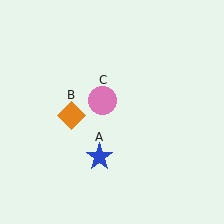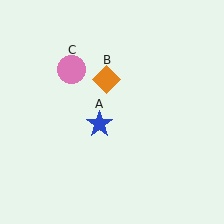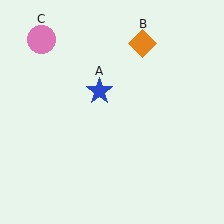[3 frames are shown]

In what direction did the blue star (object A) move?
The blue star (object A) moved up.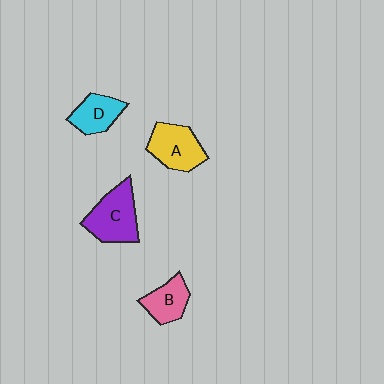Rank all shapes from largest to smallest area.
From largest to smallest: C (purple), A (yellow), D (cyan), B (pink).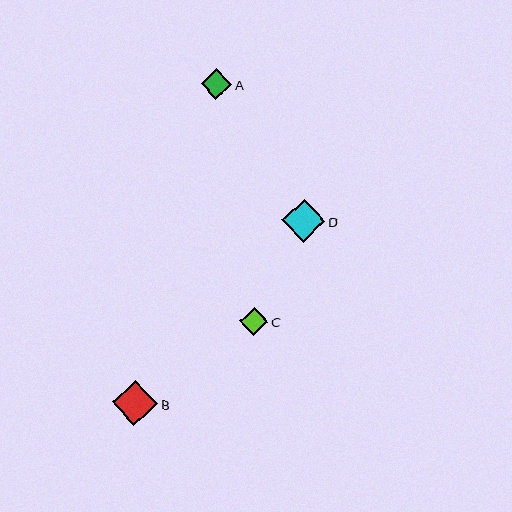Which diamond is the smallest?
Diamond C is the smallest with a size of approximately 28 pixels.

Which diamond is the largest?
Diamond B is the largest with a size of approximately 46 pixels.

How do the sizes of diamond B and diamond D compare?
Diamond B and diamond D are approximately the same size.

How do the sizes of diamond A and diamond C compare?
Diamond A and diamond C are approximately the same size.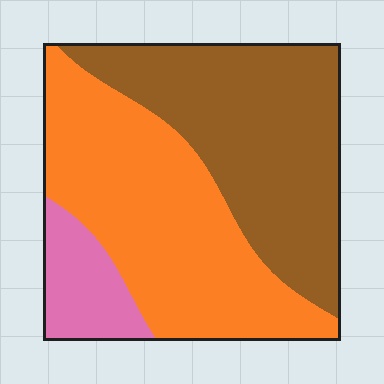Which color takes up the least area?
Pink, at roughly 10%.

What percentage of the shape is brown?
Brown takes up about two fifths (2/5) of the shape.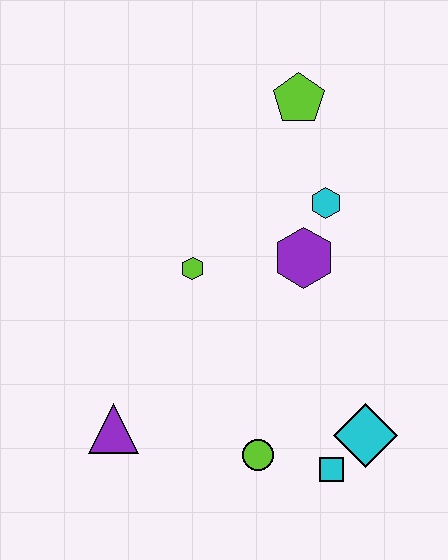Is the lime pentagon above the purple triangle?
Yes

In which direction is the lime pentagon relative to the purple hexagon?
The lime pentagon is above the purple hexagon.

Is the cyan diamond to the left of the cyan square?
No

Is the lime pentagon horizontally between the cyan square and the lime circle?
Yes